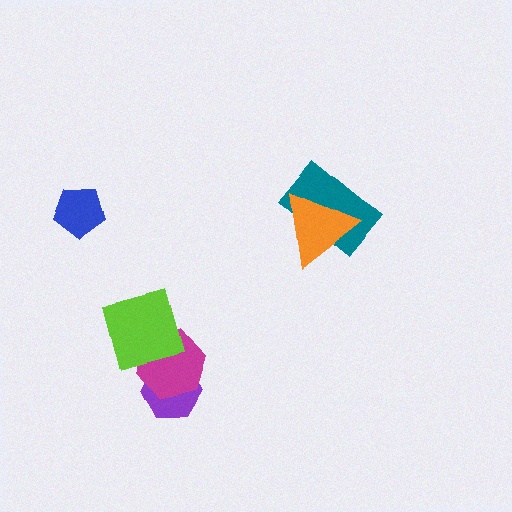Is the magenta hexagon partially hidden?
Yes, it is partially covered by another shape.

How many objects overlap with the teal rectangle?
1 object overlaps with the teal rectangle.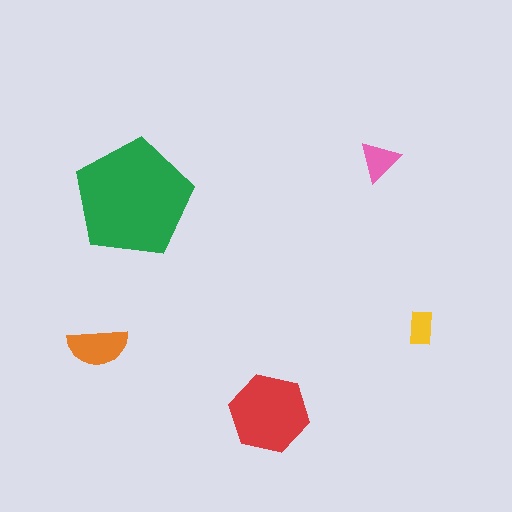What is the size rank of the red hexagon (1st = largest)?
2nd.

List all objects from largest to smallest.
The green pentagon, the red hexagon, the orange semicircle, the pink triangle, the yellow rectangle.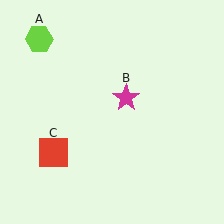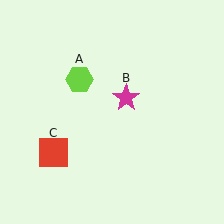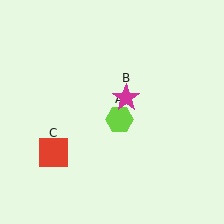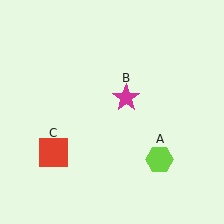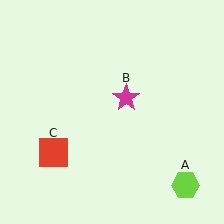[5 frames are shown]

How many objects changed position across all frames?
1 object changed position: lime hexagon (object A).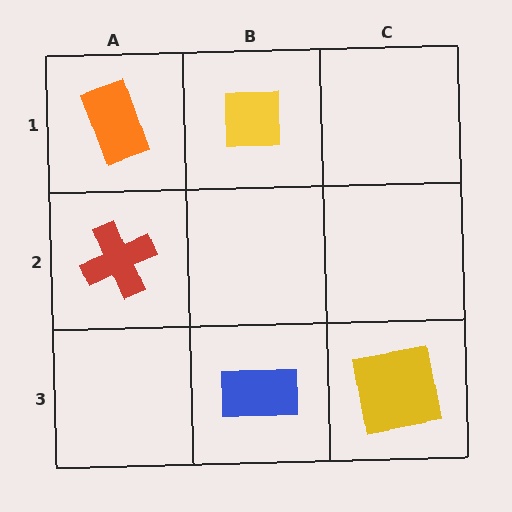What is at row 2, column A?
A red cross.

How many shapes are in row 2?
1 shape.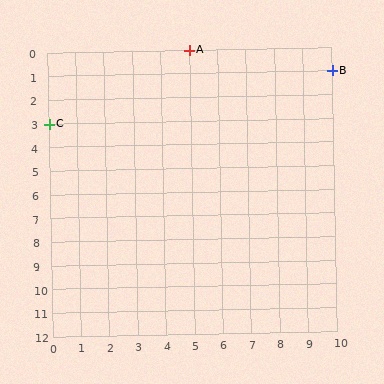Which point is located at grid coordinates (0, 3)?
Point C is at (0, 3).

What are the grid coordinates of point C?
Point C is at grid coordinates (0, 3).